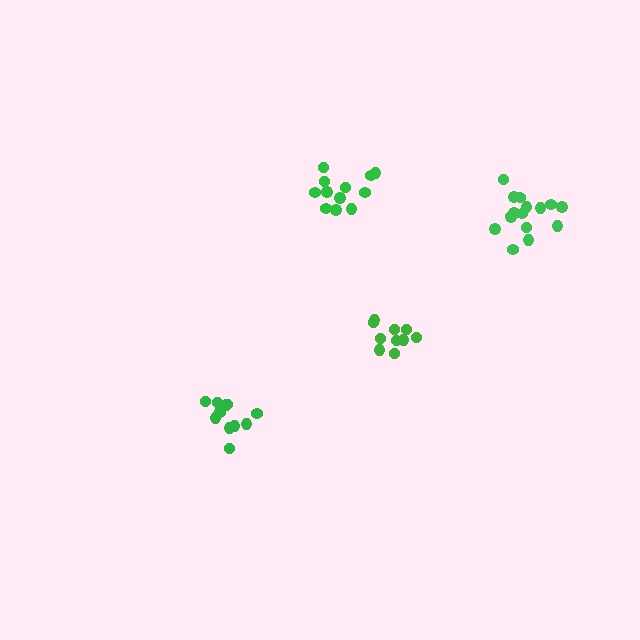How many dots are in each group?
Group 1: 12 dots, Group 2: 16 dots, Group 3: 12 dots, Group 4: 11 dots (51 total).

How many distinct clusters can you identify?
There are 4 distinct clusters.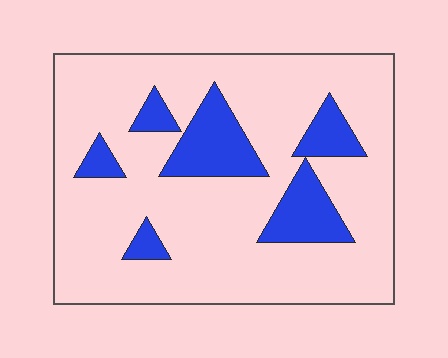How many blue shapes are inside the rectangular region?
6.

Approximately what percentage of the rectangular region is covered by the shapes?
Approximately 20%.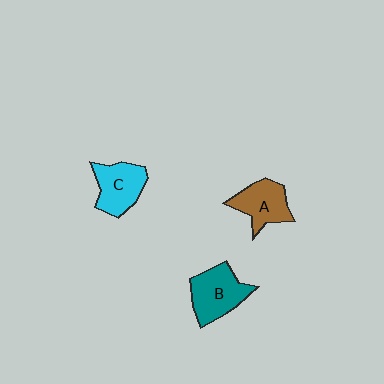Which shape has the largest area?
Shape B (teal).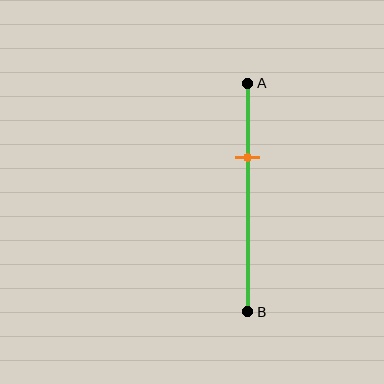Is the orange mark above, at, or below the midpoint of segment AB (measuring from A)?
The orange mark is above the midpoint of segment AB.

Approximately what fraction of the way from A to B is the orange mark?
The orange mark is approximately 30% of the way from A to B.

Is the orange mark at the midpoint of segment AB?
No, the mark is at about 30% from A, not at the 50% midpoint.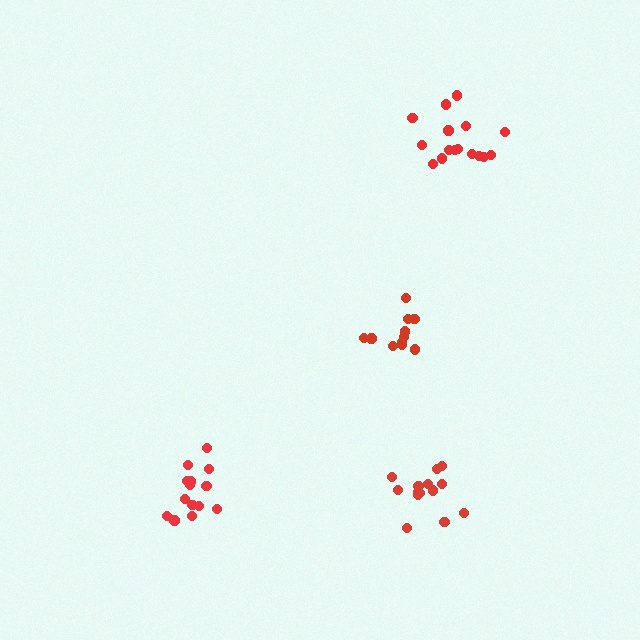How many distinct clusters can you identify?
There are 4 distinct clusters.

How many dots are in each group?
Group 1: 11 dots, Group 2: 16 dots, Group 3: 14 dots, Group 4: 14 dots (55 total).